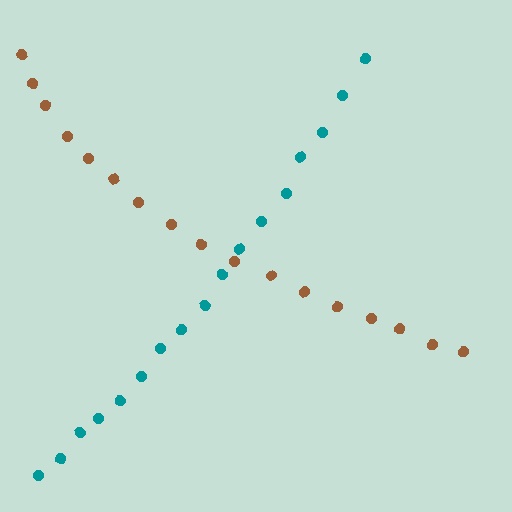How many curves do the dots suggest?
There are 2 distinct paths.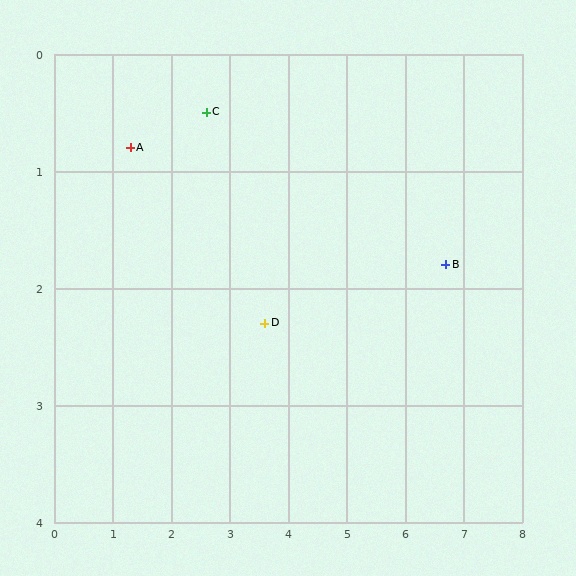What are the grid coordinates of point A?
Point A is at approximately (1.3, 0.8).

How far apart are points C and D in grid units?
Points C and D are about 2.1 grid units apart.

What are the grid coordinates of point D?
Point D is at approximately (3.6, 2.3).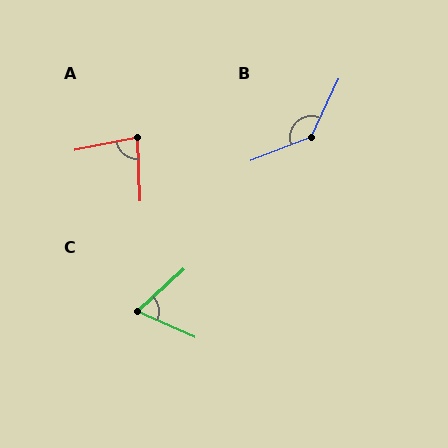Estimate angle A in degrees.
Approximately 81 degrees.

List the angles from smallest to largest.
C (67°), A (81°), B (136°).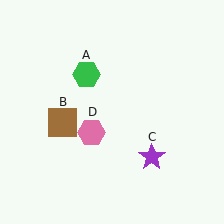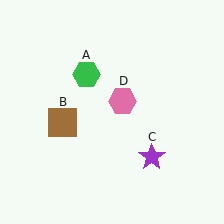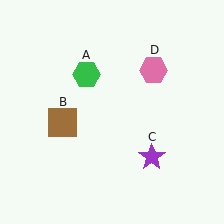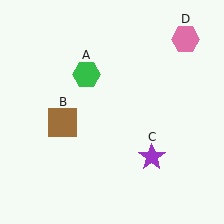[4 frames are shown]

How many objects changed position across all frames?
1 object changed position: pink hexagon (object D).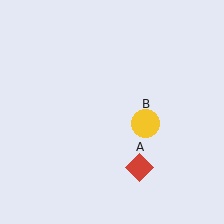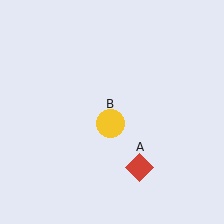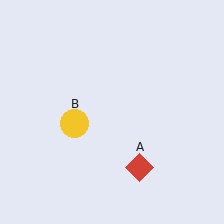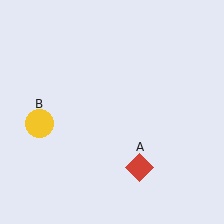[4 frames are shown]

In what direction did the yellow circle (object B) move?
The yellow circle (object B) moved left.